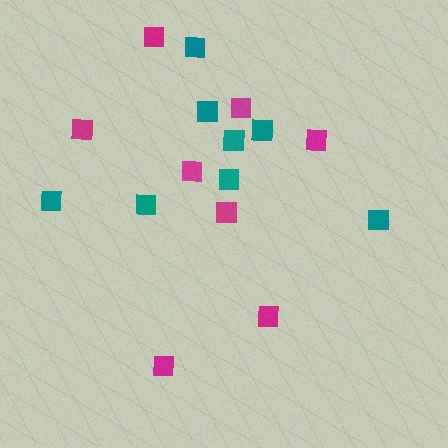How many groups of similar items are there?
There are 2 groups: one group of teal squares (8) and one group of magenta squares (8).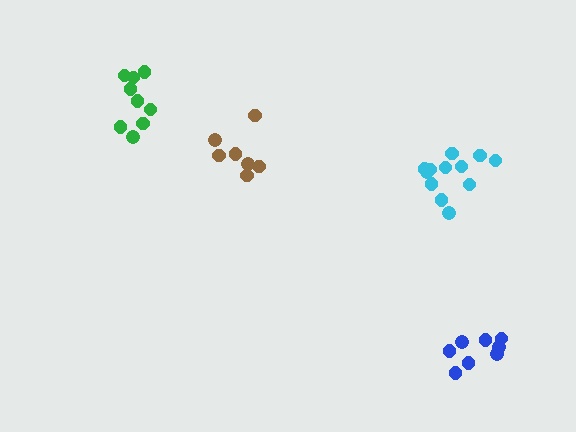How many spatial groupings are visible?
There are 4 spatial groupings.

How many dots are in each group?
Group 1: 7 dots, Group 2: 8 dots, Group 3: 12 dots, Group 4: 9 dots (36 total).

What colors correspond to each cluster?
The clusters are colored: brown, blue, cyan, green.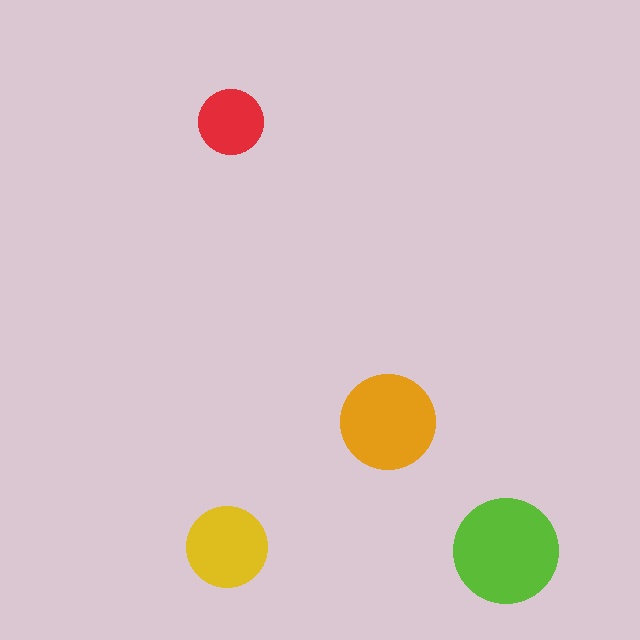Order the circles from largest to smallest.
the lime one, the orange one, the yellow one, the red one.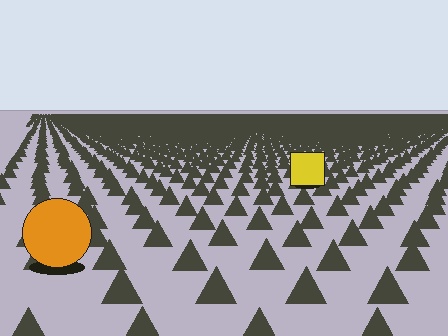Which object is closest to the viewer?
The orange circle is closest. The texture marks near it are larger and more spread out.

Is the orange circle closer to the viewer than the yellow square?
Yes. The orange circle is closer — you can tell from the texture gradient: the ground texture is coarser near it.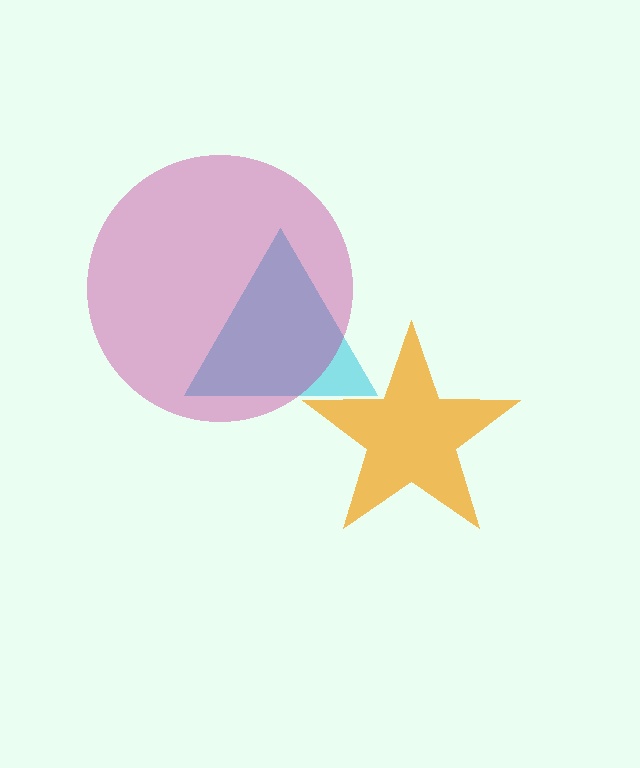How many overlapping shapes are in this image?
There are 3 overlapping shapes in the image.